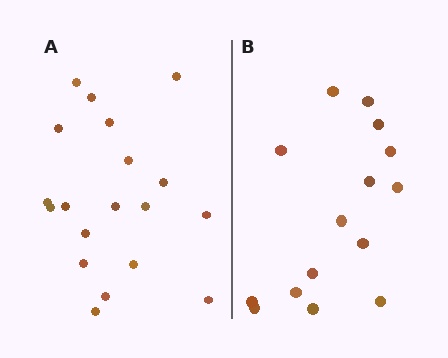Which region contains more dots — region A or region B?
Region A (the left region) has more dots.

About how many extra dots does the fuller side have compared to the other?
Region A has about 4 more dots than region B.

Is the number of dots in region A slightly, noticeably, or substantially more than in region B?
Region A has noticeably more, but not dramatically so. The ratio is roughly 1.3 to 1.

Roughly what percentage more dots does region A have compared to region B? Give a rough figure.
About 25% more.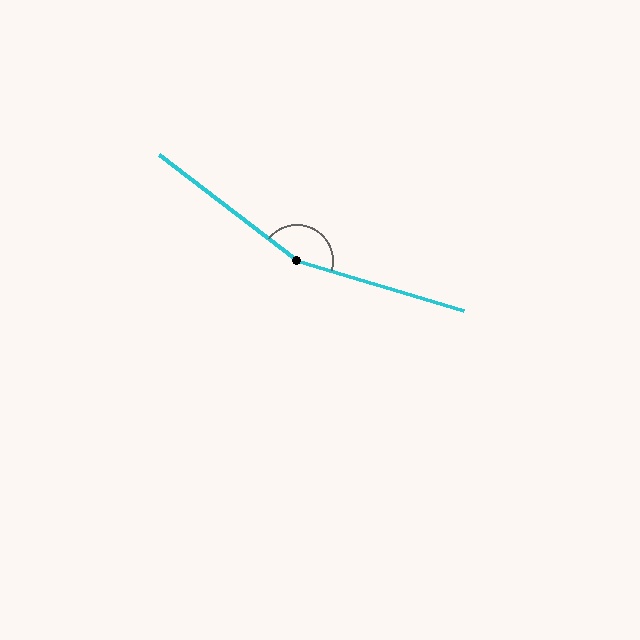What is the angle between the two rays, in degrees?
Approximately 159 degrees.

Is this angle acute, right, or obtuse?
It is obtuse.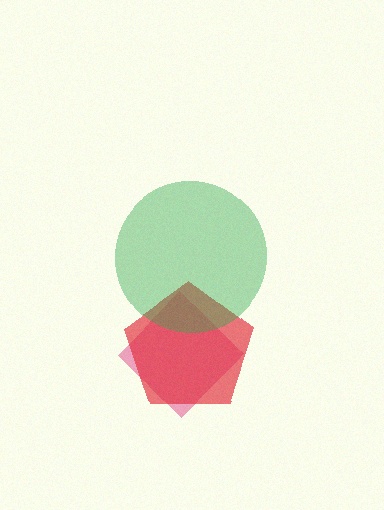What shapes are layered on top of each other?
The layered shapes are: a pink diamond, a red pentagon, a green circle.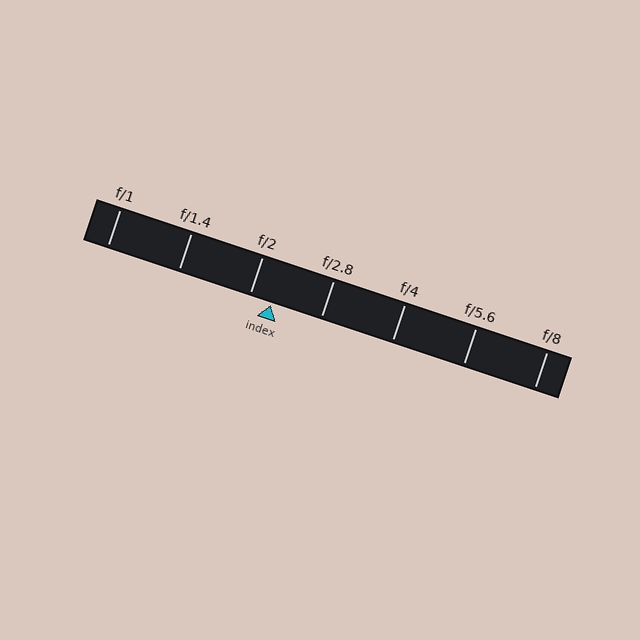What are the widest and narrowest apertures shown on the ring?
The widest aperture shown is f/1 and the narrowest is f/8.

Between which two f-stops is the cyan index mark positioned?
The index mark is between f/2 and f/2.8.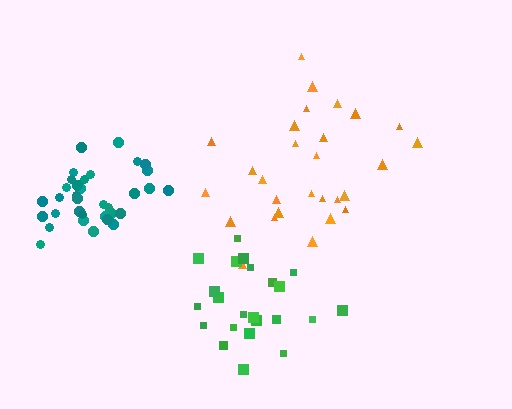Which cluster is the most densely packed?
Teal.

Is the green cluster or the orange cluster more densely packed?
Green.